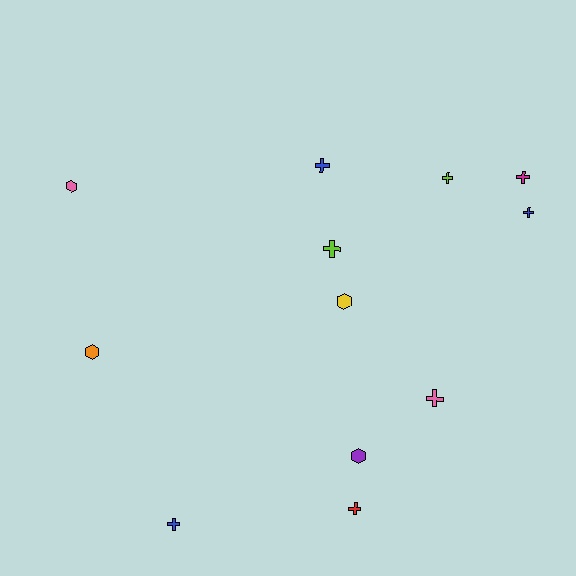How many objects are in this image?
There are 12 objects.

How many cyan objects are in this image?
There are no cyan objects.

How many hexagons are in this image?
There are 4 hexagons.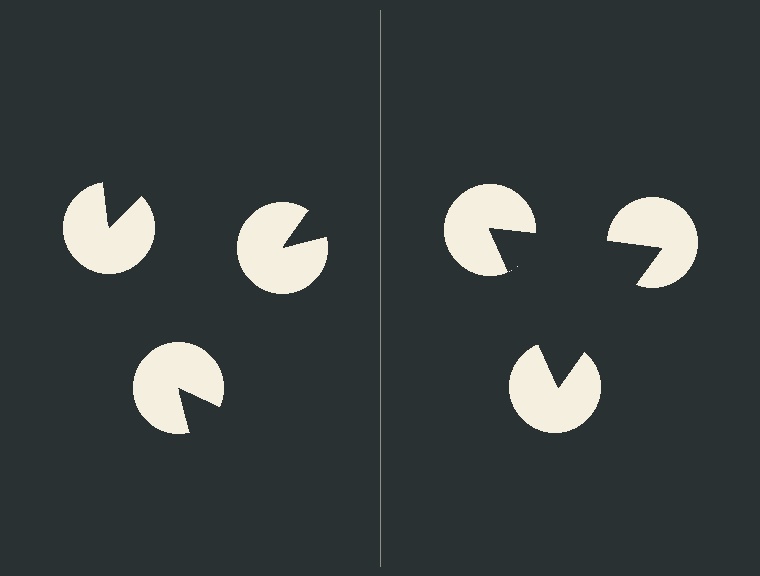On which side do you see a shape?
An illusory triangle appears on the right side. On the left side the wedge cuts are rotated, so no coherent shape forms.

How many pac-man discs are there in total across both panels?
6 — 3 on each side.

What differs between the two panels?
The pac-man discs are positioned identically on both sides; only the wedge orientations differ. On the right they align to a triangle; on the left they are misaligned.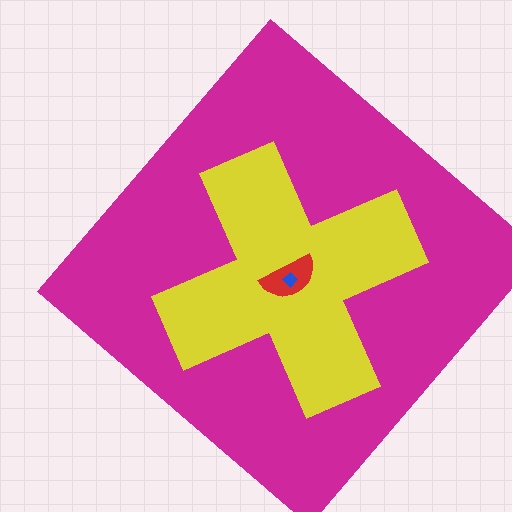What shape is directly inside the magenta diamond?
The yellow cross.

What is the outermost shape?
The magenta diamond.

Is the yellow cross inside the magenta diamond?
Yes.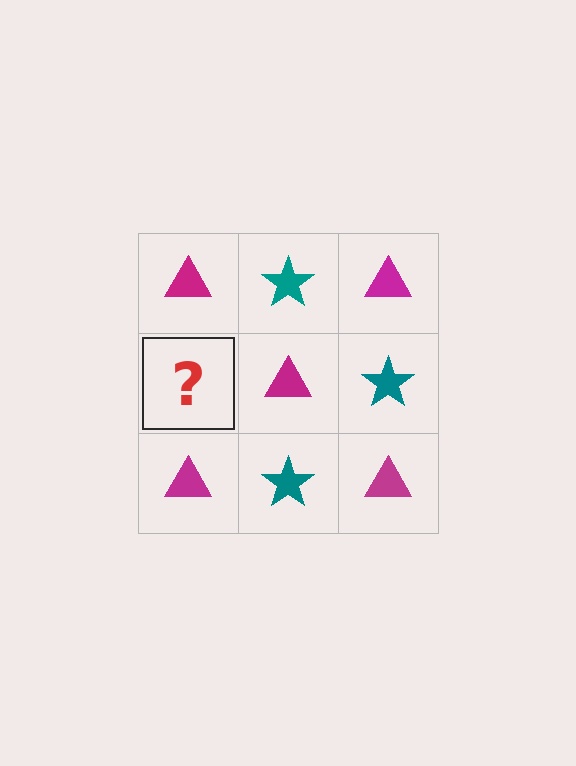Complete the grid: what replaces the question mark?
The question mark should be replaced with a teal star.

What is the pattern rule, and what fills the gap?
The rule is that it alternates magenta triangle and teal star in a checkerboard pattern. The gap should be filled with a teal star.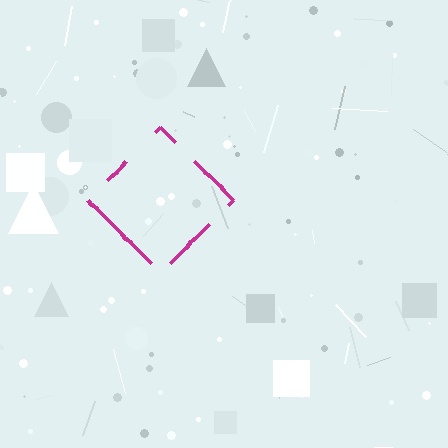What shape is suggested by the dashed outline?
The dashed outline suggests a diamond.